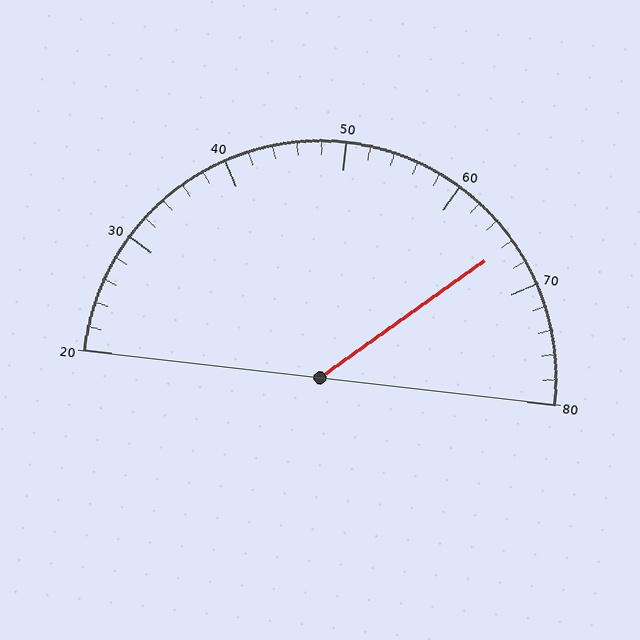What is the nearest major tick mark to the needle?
The nearest major tick mark is 70.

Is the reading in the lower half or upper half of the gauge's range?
The reading is in the upper half of the range (20 to 80).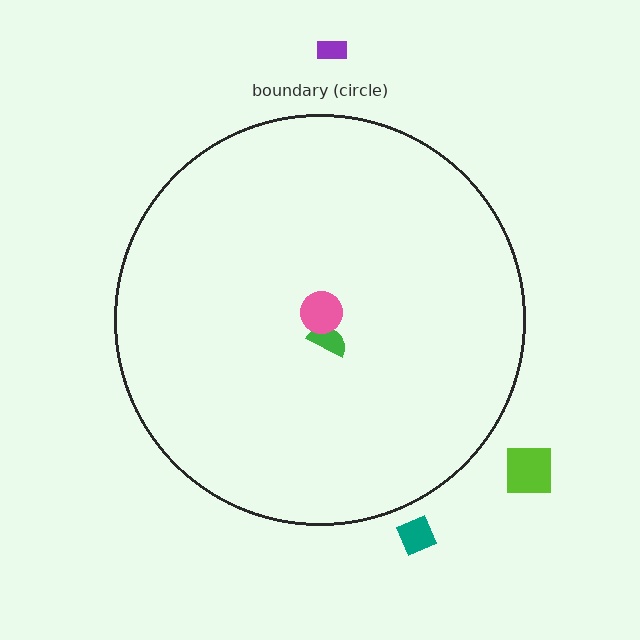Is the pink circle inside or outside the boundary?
Inside.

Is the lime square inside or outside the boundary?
Outside.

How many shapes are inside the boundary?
2 inside, 3 outside.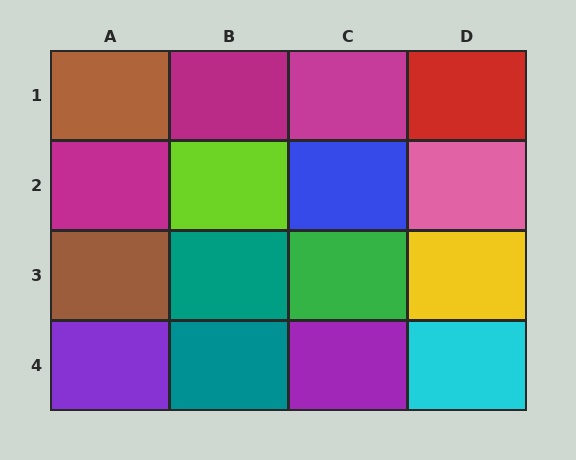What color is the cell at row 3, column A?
Brown.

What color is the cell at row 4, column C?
Purple.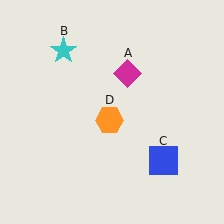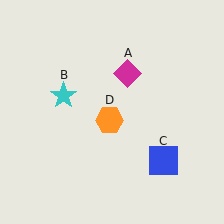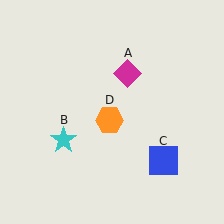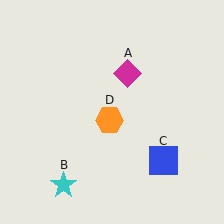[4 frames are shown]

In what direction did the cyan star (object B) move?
The cyan star (object B) moved down.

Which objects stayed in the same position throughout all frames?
Magenta diamond (object A) and blue square (object C) and orange hexagon (object D) remained stationary.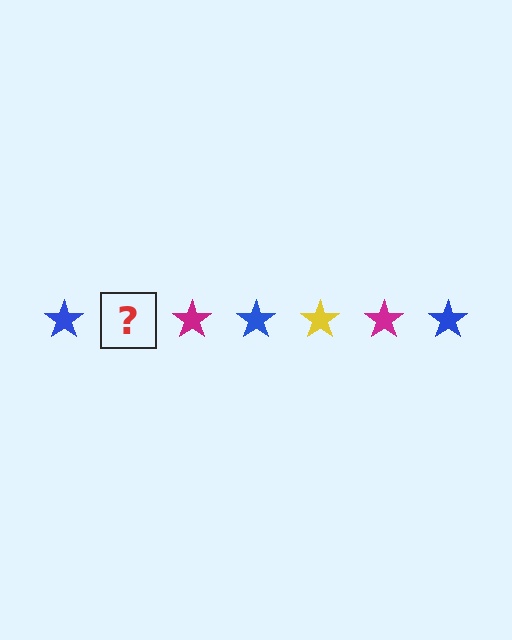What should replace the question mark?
The question mark should be replaced with a yellow star.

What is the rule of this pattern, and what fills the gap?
The rule is that the pattern cycles through blue, yellow, magenta stars. The gap should be filled with a yellow star.